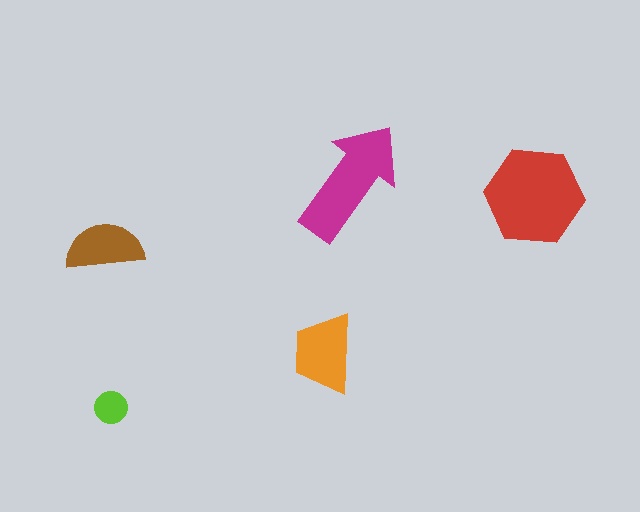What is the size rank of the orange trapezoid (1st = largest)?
3rd.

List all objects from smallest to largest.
The lime circle, the brown semicircle, the orange trapezoid, the magenta arrow, the red hexagon.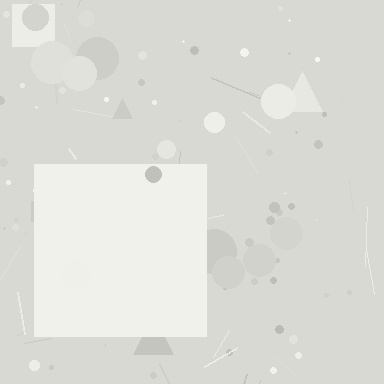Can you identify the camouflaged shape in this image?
The camouflaged shape is a square.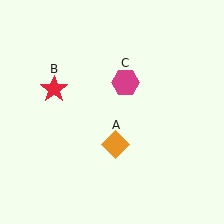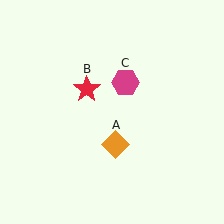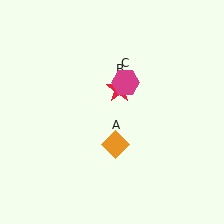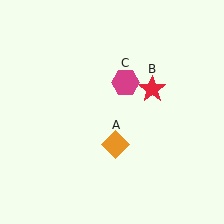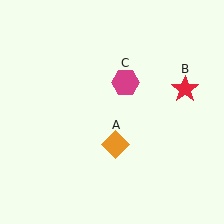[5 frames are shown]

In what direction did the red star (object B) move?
The red star (object B) moved right.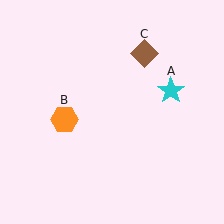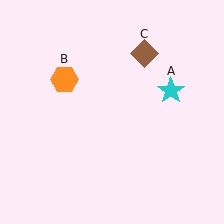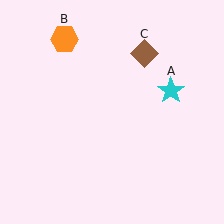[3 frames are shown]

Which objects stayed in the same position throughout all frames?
Cyan star (object A) and brown diamond (object C) remained stationary.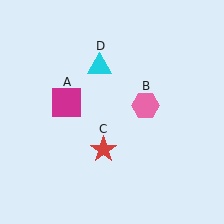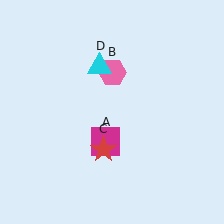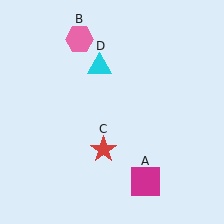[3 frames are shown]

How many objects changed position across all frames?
2 objects changed position: magenta square (object A), pink hexagon (object B).